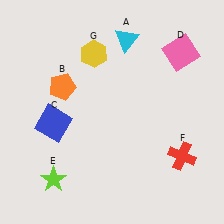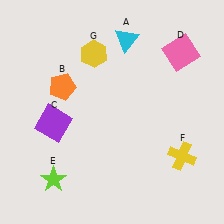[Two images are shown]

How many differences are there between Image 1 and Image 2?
There are 2 differences between the two images.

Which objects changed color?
C changed from blue to purple. F changed from red to yellow.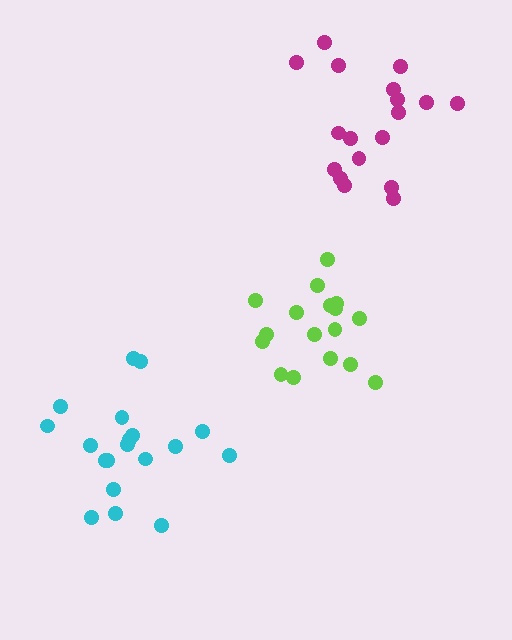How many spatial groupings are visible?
There are 3 spatial groupings.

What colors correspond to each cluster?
The clusters are colored: magenta, cyan, lime.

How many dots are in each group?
Group 1: 18 dots, Group 2: 19 dots, Group 3: 17 dots (54 total).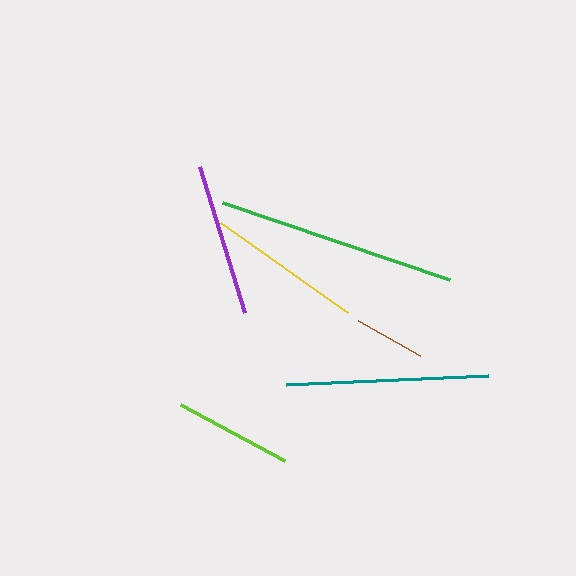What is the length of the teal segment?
The teal segment is approximately 203 pixels long.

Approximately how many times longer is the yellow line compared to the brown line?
The yellow line is approximately 2.2 times the length of the brown line.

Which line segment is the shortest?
The brown line is the shortest at approximately 71 pixels.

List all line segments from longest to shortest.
From longest to shortest: green, teal, yellow, purple, lime, brown.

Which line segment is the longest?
The green line is the longest at approximately 239 pixels.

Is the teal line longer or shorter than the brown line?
The teal line is longer than the brown line.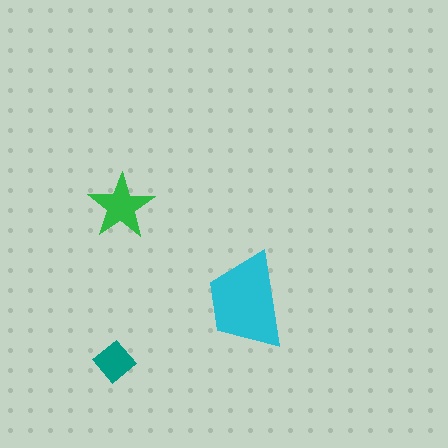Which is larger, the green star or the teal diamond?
The green star.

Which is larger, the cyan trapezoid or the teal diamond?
The cyan trapezoid.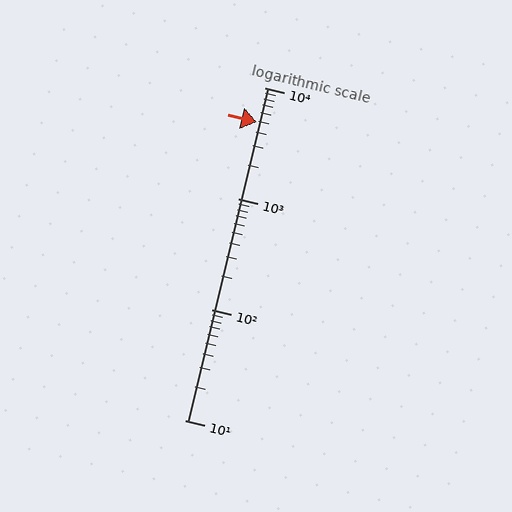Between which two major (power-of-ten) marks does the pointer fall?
The pointer is between 1000 and 10000.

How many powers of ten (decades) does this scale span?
The scale spans 3 decades, from 10 to 10000.